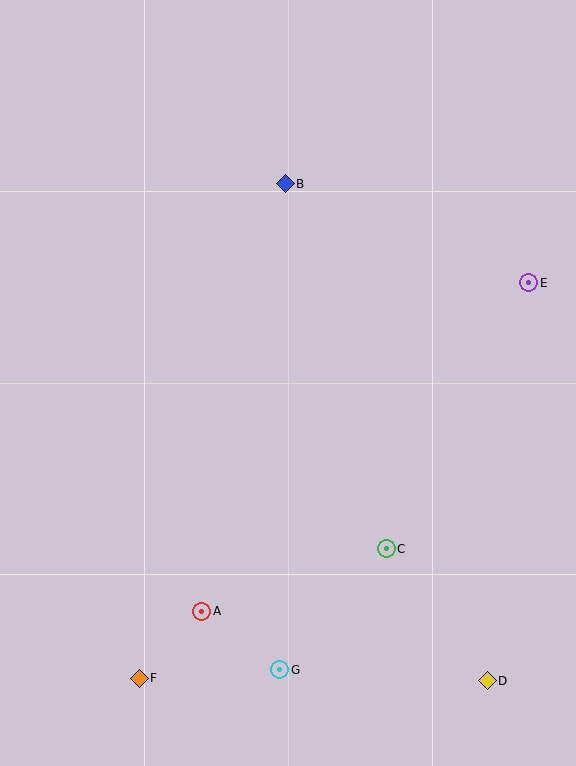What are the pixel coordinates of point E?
Point E is at (529, 283).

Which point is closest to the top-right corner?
Point E is closest to the top-right corner.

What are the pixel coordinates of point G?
Point G is at (280, 670).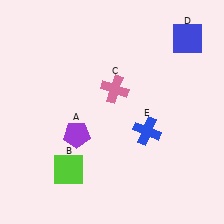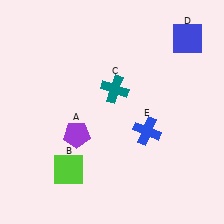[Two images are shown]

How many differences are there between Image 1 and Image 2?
There is 1 difference between the two images.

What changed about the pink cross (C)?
In Image 1, C is pink. In Image 2, it changed to teal.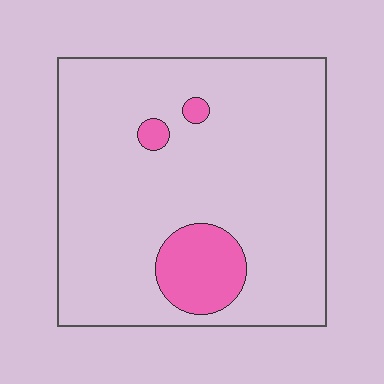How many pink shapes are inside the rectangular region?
3.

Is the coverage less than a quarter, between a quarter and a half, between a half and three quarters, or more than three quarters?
Less than a quarter.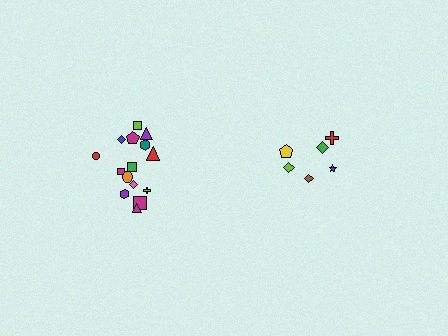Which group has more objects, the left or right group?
The left group.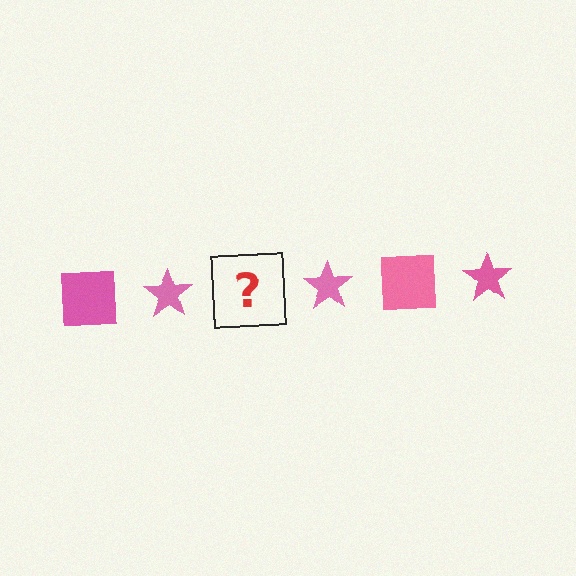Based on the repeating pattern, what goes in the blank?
The blank should be a pink square.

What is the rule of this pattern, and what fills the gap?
The rule is that the pattern cycles through square, star shapes in pink. The gap should be filled with a pink square.